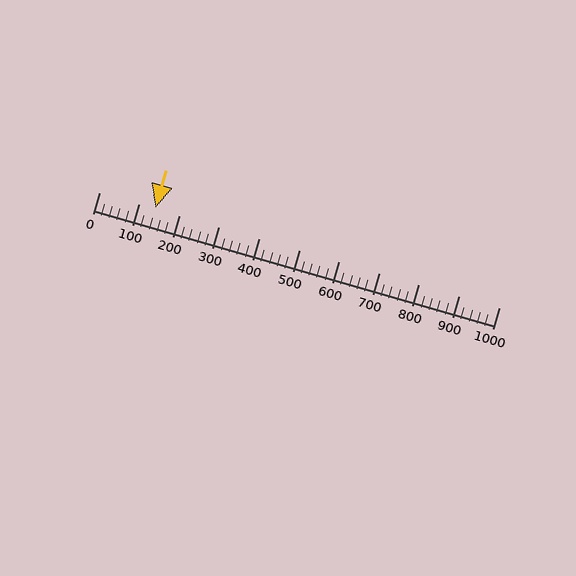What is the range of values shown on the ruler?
The ruler shows values from 0 to 1000.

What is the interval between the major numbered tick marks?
The major tick marks are spaced 100 units apart.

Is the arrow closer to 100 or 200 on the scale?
The arrow is closer to 100.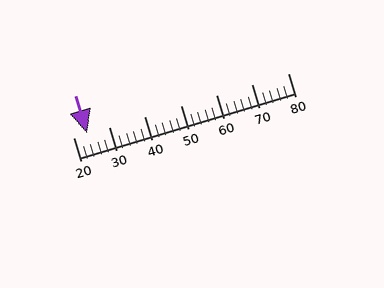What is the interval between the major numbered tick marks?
The major tick marks are spaced 10 units apart.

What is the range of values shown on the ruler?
The ruler shows values from 20 to 80.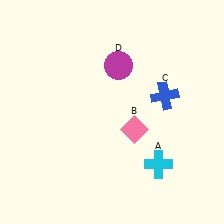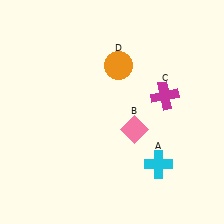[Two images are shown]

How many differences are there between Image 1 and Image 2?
There are 2 differences between the two images.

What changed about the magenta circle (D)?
In Image 1, D is magenta. In Image 2, it changed to orange.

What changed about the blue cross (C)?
In Image 1, C is blue. In Image 2, it changed to magenta.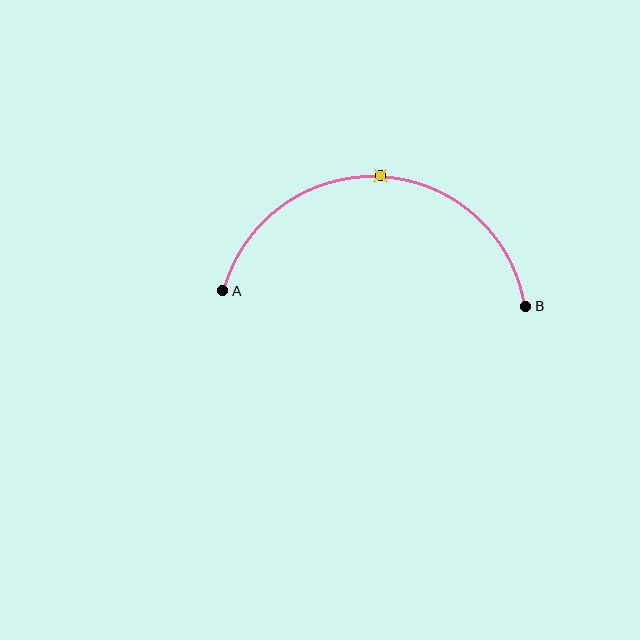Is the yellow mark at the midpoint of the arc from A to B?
Yes. The yellow mark lies on the arc at equal arc-length from both A and B — it is the arc midpoint.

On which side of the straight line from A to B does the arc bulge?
The arc bulges above the straight line connecting A and B.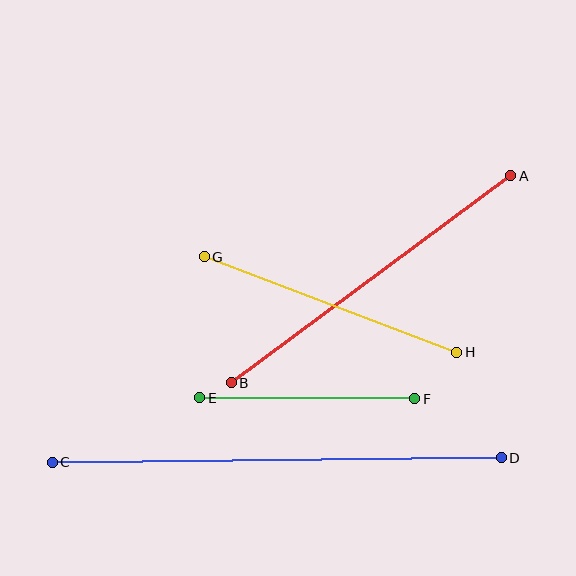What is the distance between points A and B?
The distance is approximately 348 pixels.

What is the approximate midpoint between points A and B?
The midpoint is at approximately (371, 279) pixels.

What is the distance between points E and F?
The distance is approximately 215 pixels.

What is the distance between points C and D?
The distance is approximately 449 pixels.